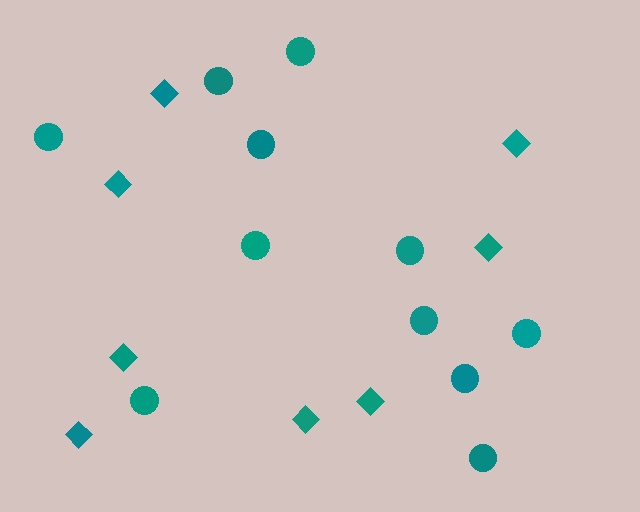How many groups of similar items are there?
There are 2 groups: one group of diamonds (8) and one group of circles (11).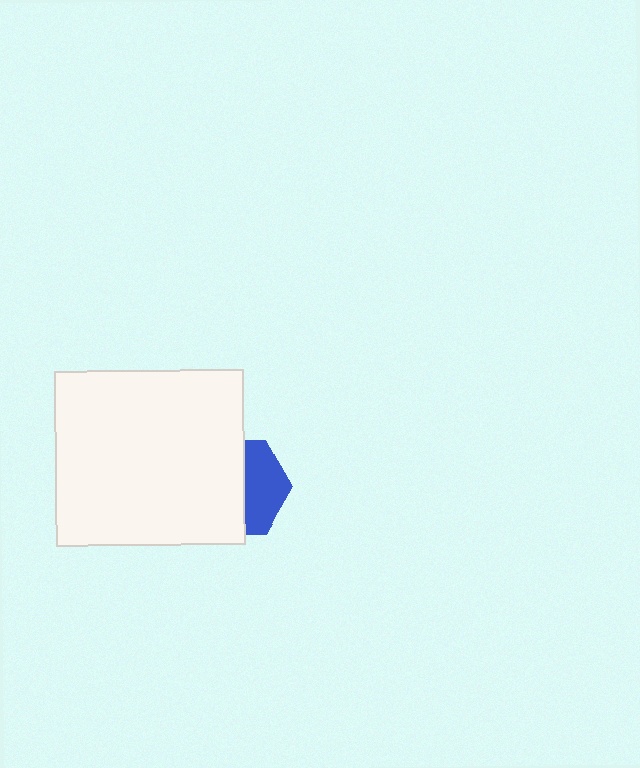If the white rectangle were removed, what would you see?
You would see the complete blue hexagon.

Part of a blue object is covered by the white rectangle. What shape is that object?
It is a hexagon.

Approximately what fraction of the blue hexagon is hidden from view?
Roughly 57% of the blue hexagon is hidden behind the white rectangle.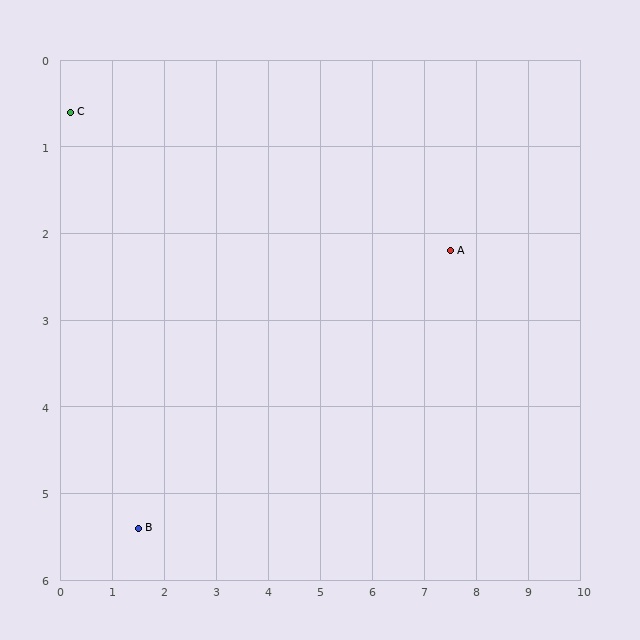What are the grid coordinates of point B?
Point B is at approximately (1.5, 5.4).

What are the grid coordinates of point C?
Point C is at approximately (0.2, 0.6).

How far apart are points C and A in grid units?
Points C and A are about 7.5 grid units apart.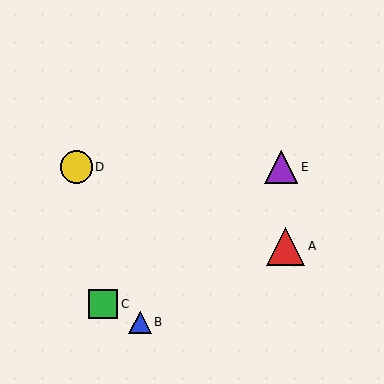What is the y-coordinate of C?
Object C is at y≈304.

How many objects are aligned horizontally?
2 objects (D, E) are aligned horizontally.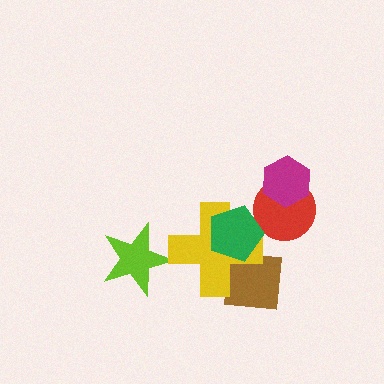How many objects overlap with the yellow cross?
2 objects overlap with the yellow cross.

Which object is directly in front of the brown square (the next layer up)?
The yellow cross is directly in front of the brown square.